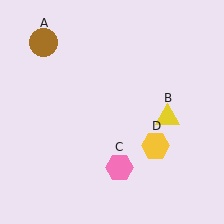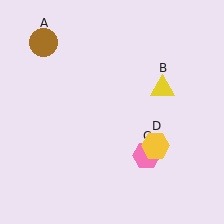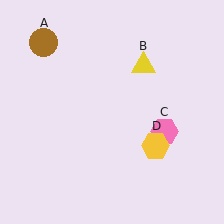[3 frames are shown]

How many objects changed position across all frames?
2 objects changed position: yellow triangle (object B), pink hexagon (object C).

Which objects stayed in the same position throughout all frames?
Brown circle (object A) and yellow hexagon (object D) remained stationary.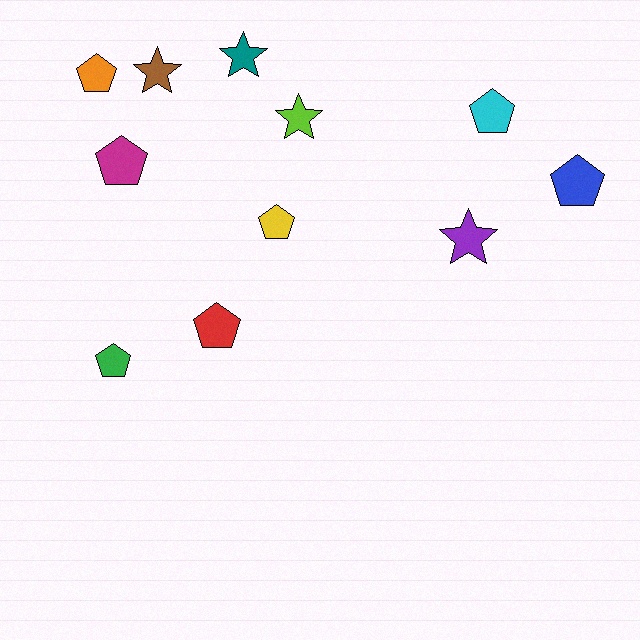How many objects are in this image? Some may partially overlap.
There are 11 objects.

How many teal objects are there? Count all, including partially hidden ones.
There is 1 teal object.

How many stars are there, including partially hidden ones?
There are 4 stars.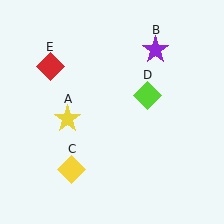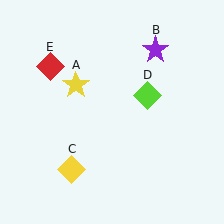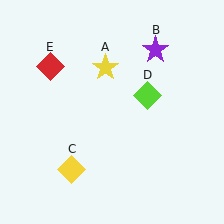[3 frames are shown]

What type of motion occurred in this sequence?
The yellow star (object A) rotated clockwise around the center of the scene.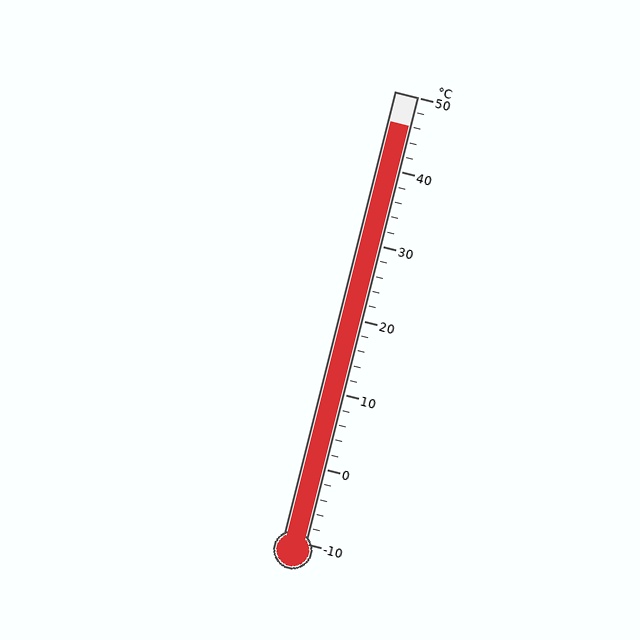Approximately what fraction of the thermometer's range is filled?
The thermometer is filled to approximately 95% of its range.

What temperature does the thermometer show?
The thermometer shows approximately 46°C.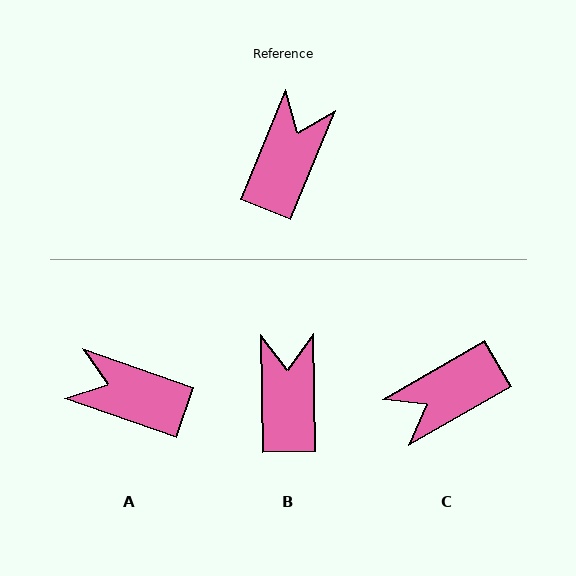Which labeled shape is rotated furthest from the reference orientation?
C, about 143 degrees away.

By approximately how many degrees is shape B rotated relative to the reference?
Approximately 23 degrees counter-clockwise.